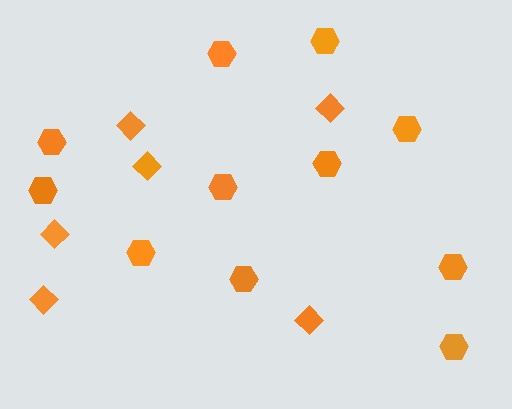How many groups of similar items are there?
There are 2 groups: one group of hexagons (11) and one group of diamonds (6).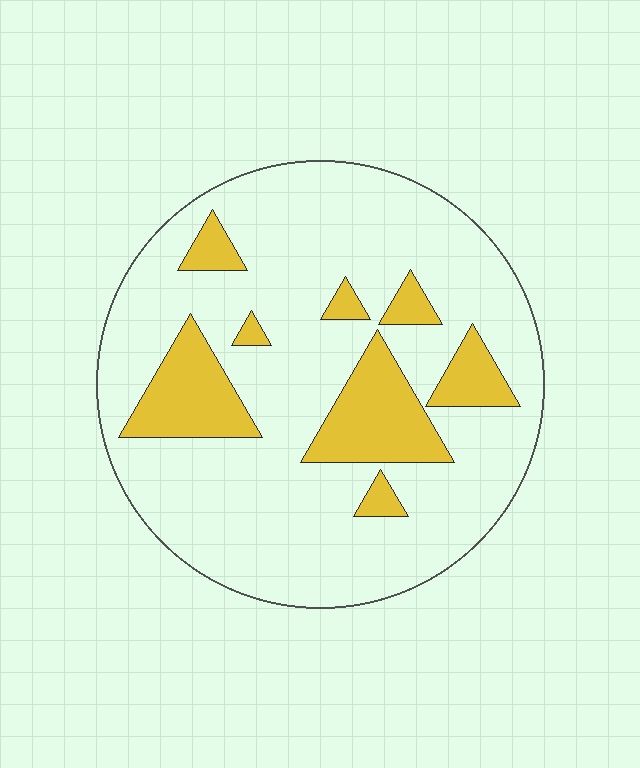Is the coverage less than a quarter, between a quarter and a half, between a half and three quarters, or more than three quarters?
Less than a quarter.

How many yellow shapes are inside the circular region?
8.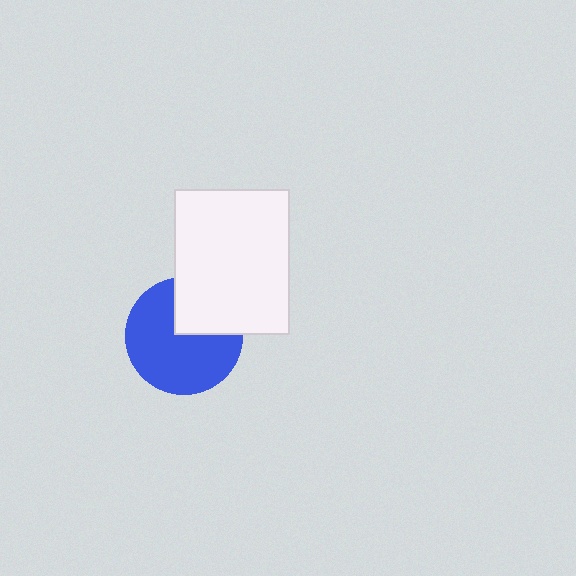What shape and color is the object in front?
The object in front is a white rectangle.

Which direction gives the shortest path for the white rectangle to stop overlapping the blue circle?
Moving toward the upper-right gives the shortest separation.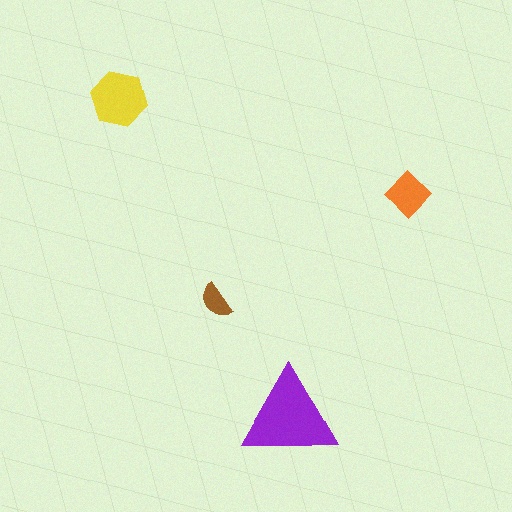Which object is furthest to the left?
The yellow hexagon is leftmost.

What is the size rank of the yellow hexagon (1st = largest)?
2nd.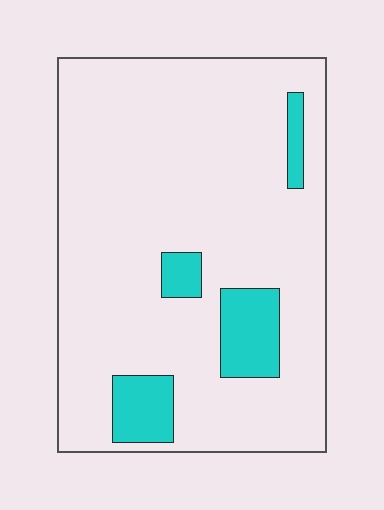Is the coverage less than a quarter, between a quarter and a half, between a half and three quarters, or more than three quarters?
Less than a quarter.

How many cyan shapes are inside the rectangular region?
4.